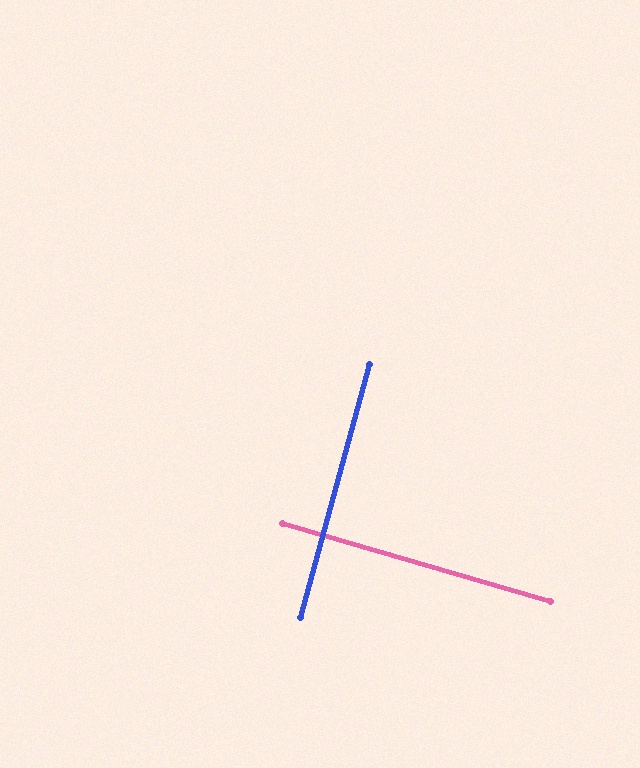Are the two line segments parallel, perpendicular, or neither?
Perpendicular — they meet at approximately 89°.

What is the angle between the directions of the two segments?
Approximately 89 degrees.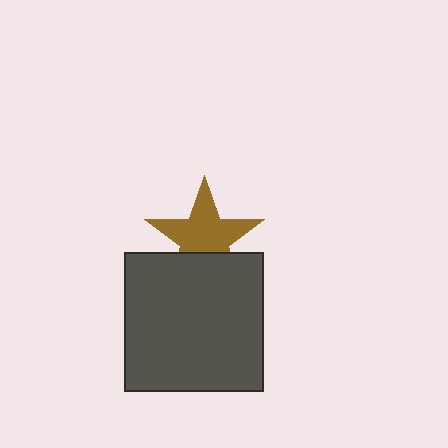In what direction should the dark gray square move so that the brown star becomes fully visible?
The dark gray square should move down. That is the shortest direction to clear the overlap and leave the brown star fully visible.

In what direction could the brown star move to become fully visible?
The brown star could move up. That would shift it out from behind the dark gray square entirely.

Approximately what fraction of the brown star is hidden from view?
Roughly 32% of the brown star is hidden behind the dark gray square.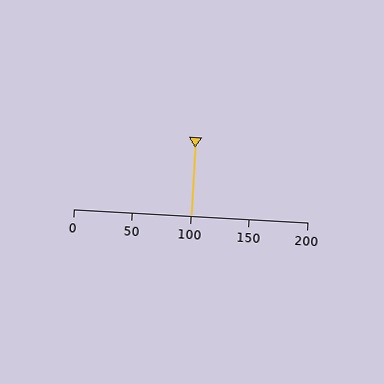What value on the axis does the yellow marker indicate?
The marker indicates approximately 100.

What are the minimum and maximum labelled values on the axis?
The axis runs from 0 to 200.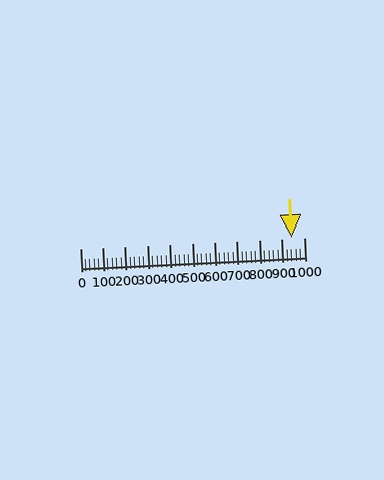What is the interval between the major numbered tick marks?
The major tick marks are spaced 100 units apart.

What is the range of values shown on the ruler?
The ruler shows values from 0 to 1000.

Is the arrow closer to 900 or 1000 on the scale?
The arrow is closer to 900.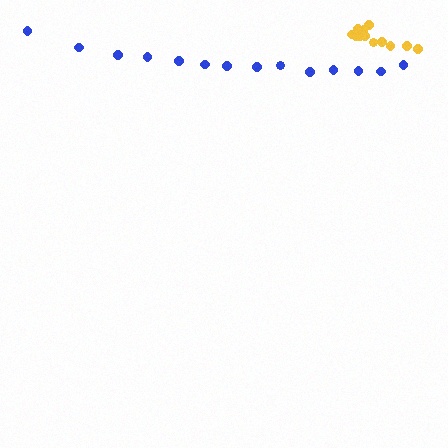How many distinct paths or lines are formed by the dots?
There are 2 distinct paths.